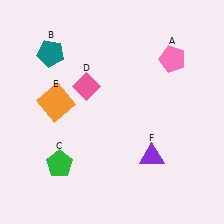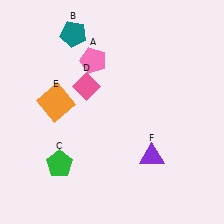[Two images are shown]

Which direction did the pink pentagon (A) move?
The pink pentagon (A) moved left.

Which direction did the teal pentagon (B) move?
The teal pentagon (B) moved right.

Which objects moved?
The objects that moved are: the pink pentagon (A), the teal pentagon (B).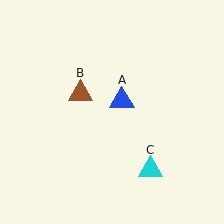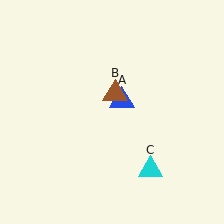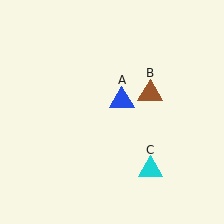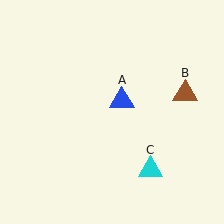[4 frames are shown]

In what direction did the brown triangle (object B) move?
The brown triangle (object B) moved right.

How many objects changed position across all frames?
1 object changed position: brown triangle (object B).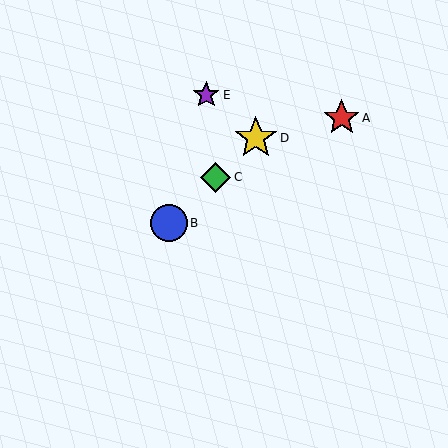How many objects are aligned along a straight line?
3 objects (B, C, D) are aligned along a straight line.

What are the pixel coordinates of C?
Object C is at (216, 177).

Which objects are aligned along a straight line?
Objects B, C, D are aligned along a straight line.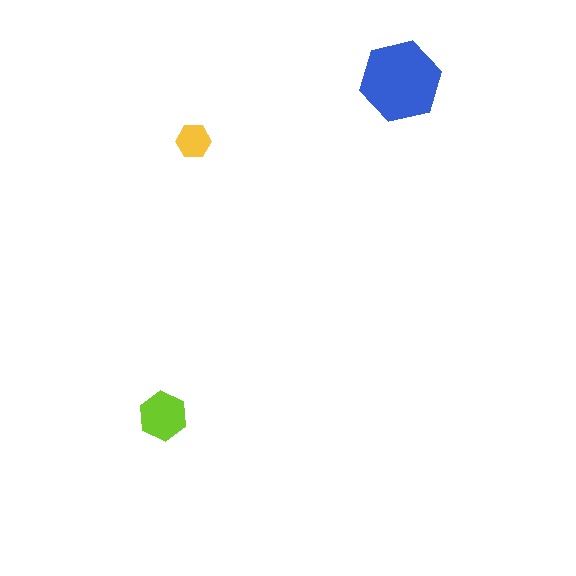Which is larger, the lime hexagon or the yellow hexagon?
The lime one.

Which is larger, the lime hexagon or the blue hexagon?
The blue one.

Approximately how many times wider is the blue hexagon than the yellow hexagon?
About 2.5 times wider.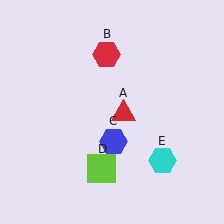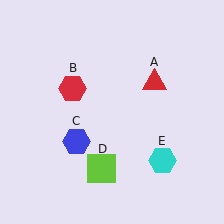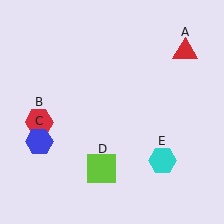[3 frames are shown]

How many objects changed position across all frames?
3 objects changed position: red triangle (object A), red hexagon (object B), blue hexagon (object C).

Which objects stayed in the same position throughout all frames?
Lime square (object D) and cyan hexagon (object E) remained stationary.